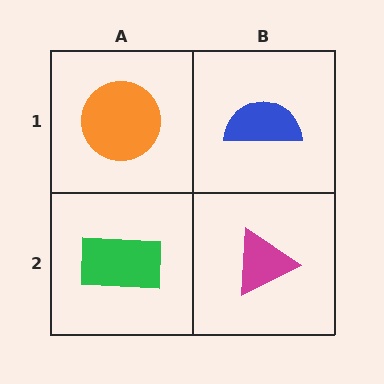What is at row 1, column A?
An orange circle.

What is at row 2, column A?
A green rectangle.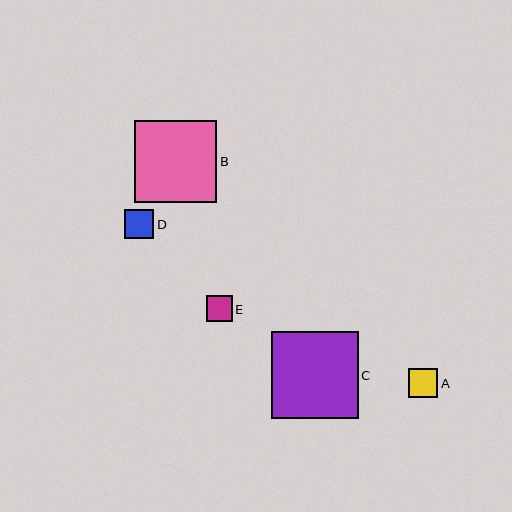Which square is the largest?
Square C is the largest with a size of approximately 87 pixels.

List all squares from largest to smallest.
From largest to smallest: C, B, A, D, E.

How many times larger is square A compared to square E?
Square A is approximately 1.1 times the size of square E.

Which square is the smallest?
Square E is the smallest with a size of approximately 26 pixels.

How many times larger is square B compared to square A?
Square B is approximately 2.8 times the size of square A.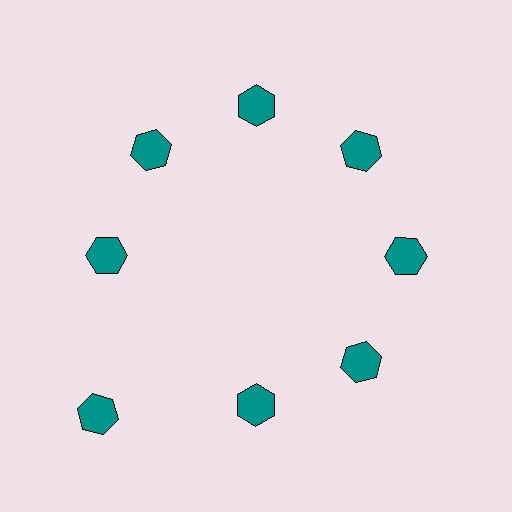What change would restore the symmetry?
The symmetry would be restored by moving it inward, back onto the ring so that all 8 hexagons sit at equal angles and equal distance from the center.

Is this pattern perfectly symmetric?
No. The 8 teal hexagons are arranged in a ring, but one element near the 8 o'clock position is pushed outward from the center, breaking the 8-fold rotational symmetry.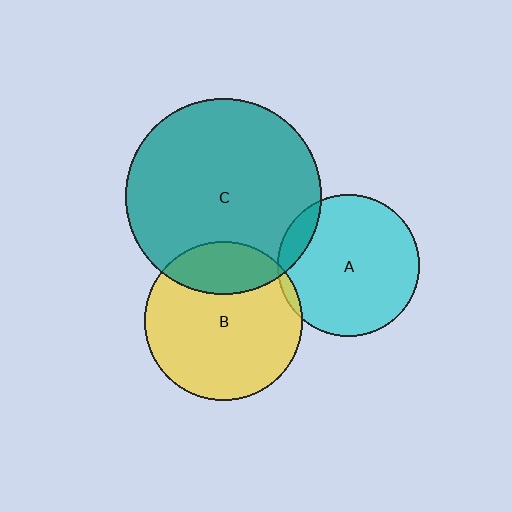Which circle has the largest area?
Circle C (teal).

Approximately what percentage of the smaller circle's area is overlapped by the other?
Approximately 25%.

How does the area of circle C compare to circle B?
Approximately 1.5 times.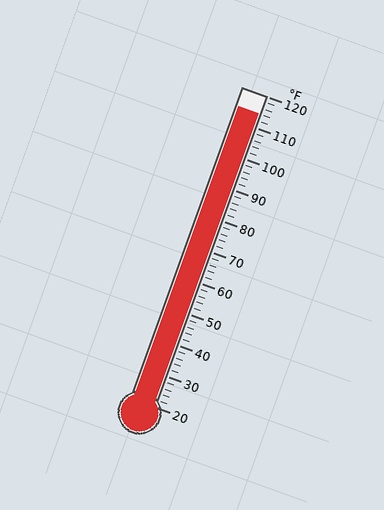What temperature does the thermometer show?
The thermometer shows approximately 114°F.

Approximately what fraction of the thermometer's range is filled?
The thermometer is filled to approximately 95% of its range.